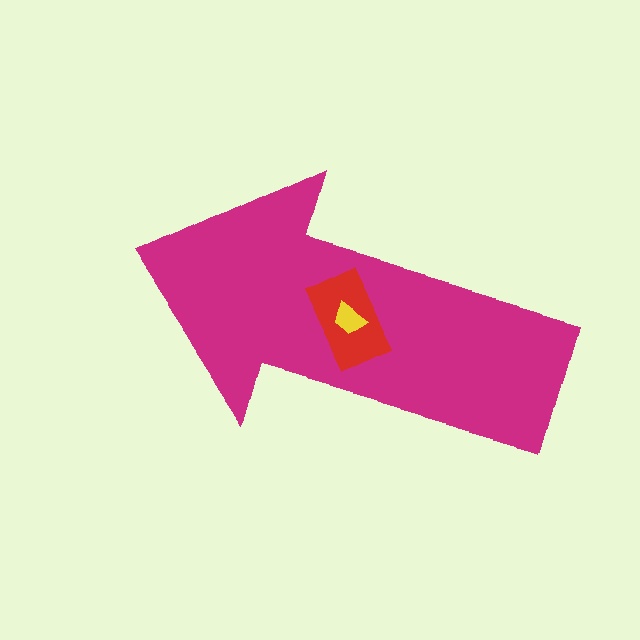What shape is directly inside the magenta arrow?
The red rectangle.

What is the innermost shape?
The yellow trapezoid.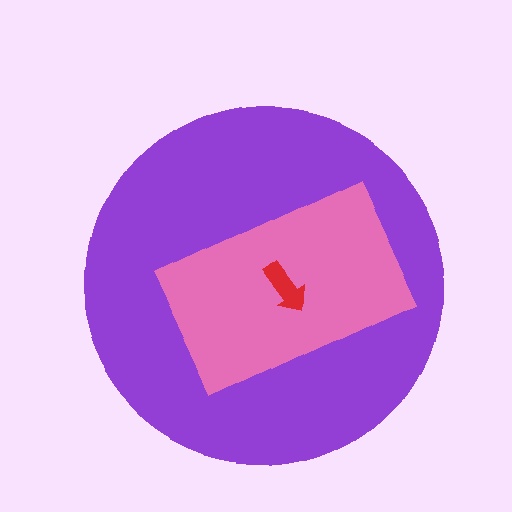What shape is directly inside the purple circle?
The pink rectangle.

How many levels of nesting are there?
3.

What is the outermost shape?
The purple circle.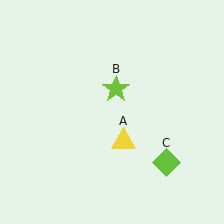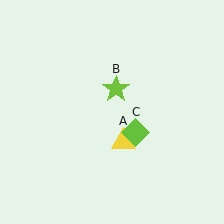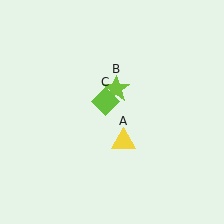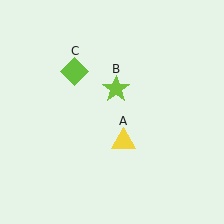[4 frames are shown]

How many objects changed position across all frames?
1 object changed position: lime diamond (object C).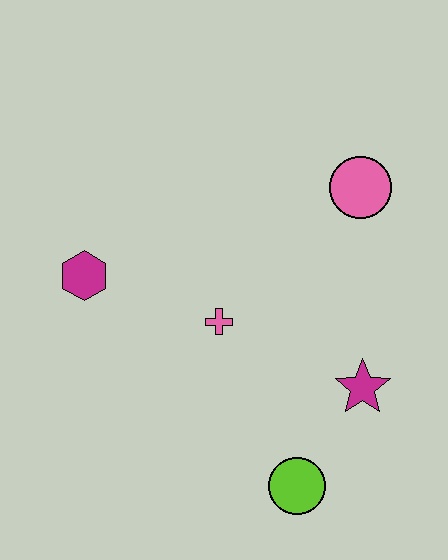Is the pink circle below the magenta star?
No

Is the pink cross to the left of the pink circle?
Yes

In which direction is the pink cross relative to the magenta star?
The pink cross is to the left of the magenta star.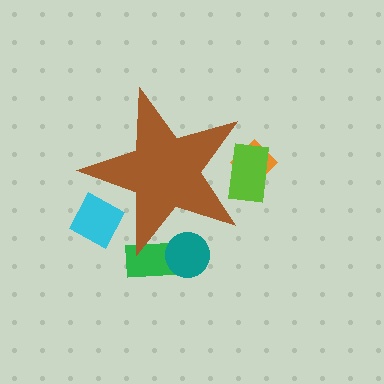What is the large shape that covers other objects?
A brown star.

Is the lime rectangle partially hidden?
Yes, the lime rectangle is partially hidden behind the brown star.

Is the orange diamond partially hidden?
Yes, the orange diamond is partially hidden behind the brown star.